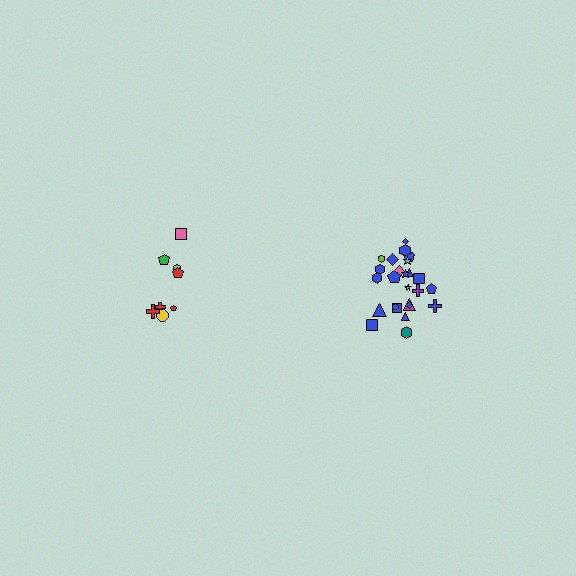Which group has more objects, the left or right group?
The right group.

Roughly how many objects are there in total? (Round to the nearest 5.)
Roughly 35 objects in total.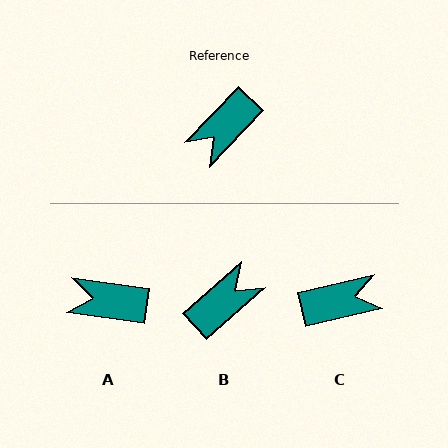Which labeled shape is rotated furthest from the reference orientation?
B, about 175 degrees away.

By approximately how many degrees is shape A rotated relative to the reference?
Approximately 54 degrees clockwise.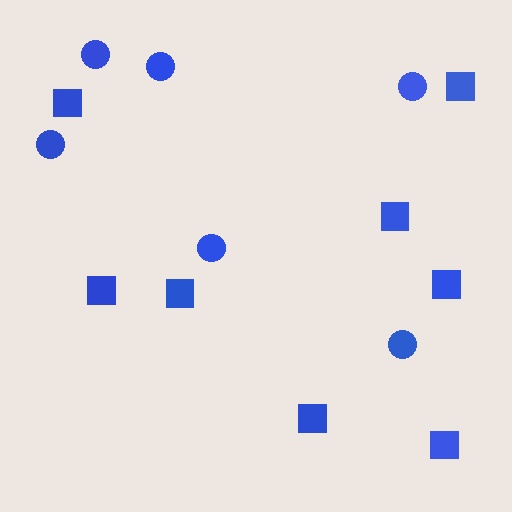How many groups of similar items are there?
There are 2 groups: one group of circles (6) and one group of squares (8).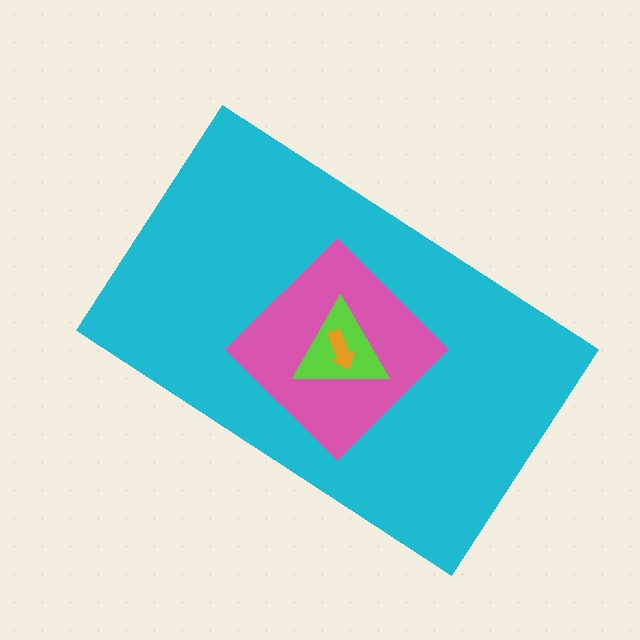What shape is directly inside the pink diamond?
The lime triangle.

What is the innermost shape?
The orange arrow.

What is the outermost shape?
The cyan rectangle.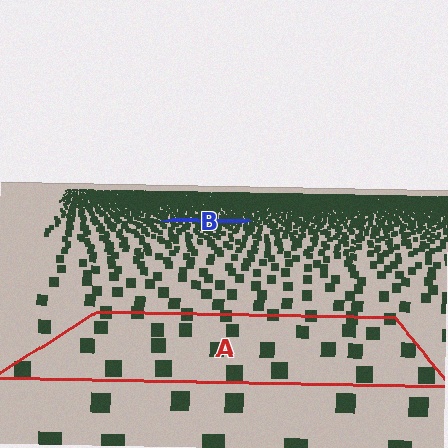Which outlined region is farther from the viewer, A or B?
Region B is farther from the viewer — the texture elements inside it appear smaller and more densely packed.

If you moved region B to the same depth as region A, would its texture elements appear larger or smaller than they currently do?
They would appear larger. At a closer depth, the same texture elements are projected at a bigger on-screen size.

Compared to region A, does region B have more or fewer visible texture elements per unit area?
Region B has more texture elements per unit area — they are packed more densely because it is farther away.